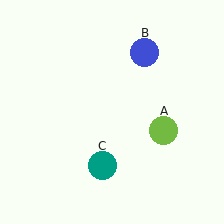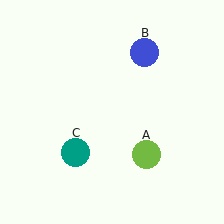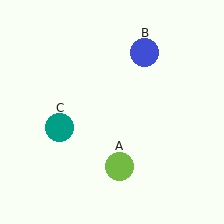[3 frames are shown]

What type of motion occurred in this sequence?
The lime circle (object A), teal circle (object C) rotated clockwise around the center of the scene.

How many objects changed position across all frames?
2 objects changed position: lime circle (object A), teal circle (object C).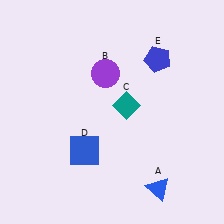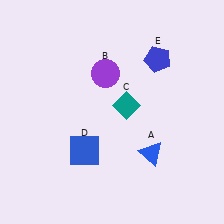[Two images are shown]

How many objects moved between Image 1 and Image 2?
1 object moved between the two images.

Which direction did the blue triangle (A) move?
The blue triangle (A) moved up.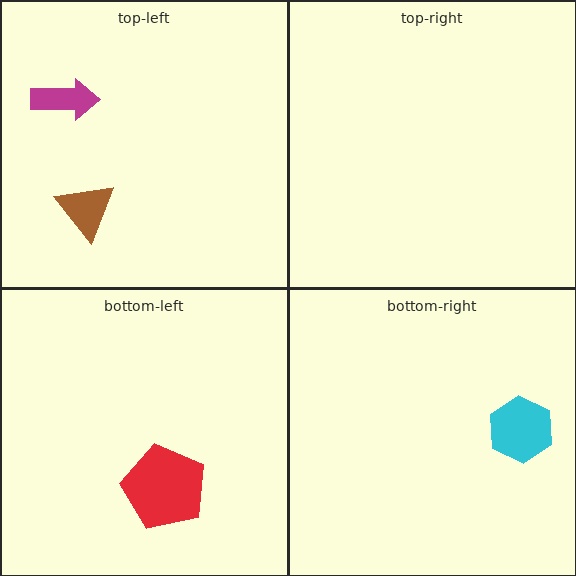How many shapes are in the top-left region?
2.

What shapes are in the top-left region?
The magenta arrow, the brown triangle.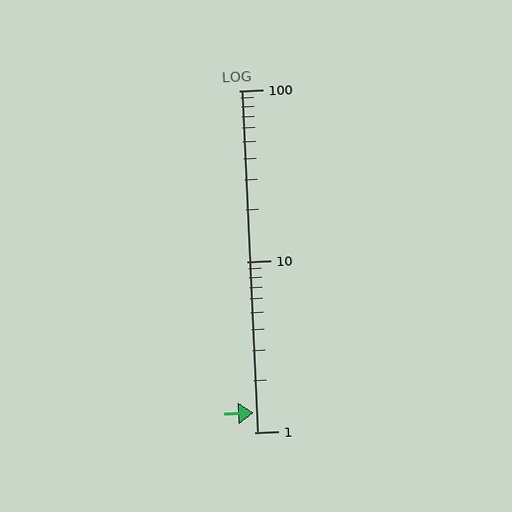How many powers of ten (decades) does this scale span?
The scale spans 2 decades, from 1 to 100.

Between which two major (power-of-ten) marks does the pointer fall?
The pointer is between 1 and 10.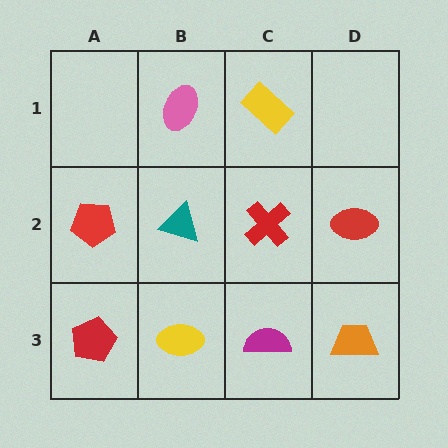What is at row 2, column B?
A teal triangle.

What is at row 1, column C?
A yellow rectangle.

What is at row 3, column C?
A magenta semicircle.